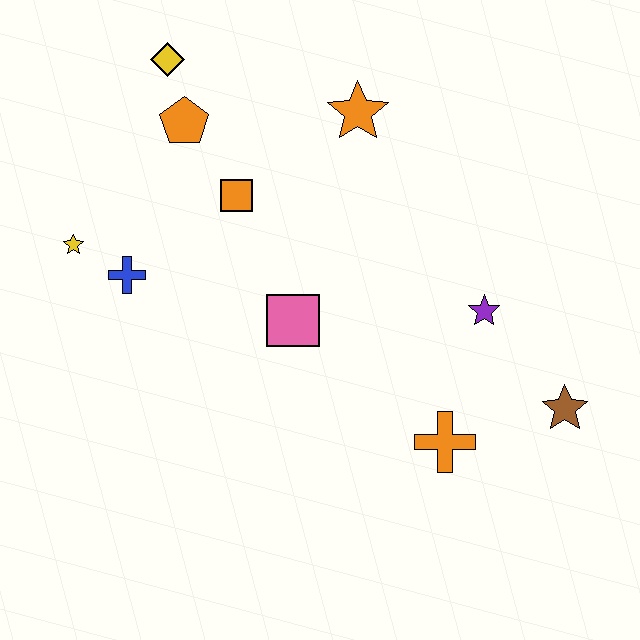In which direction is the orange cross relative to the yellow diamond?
The orange cross is below the yellow diamond.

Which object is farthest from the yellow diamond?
The brown star is farthest from the yellow diamond.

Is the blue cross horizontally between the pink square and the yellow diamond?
No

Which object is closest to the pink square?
The orange square is closest to the pink square.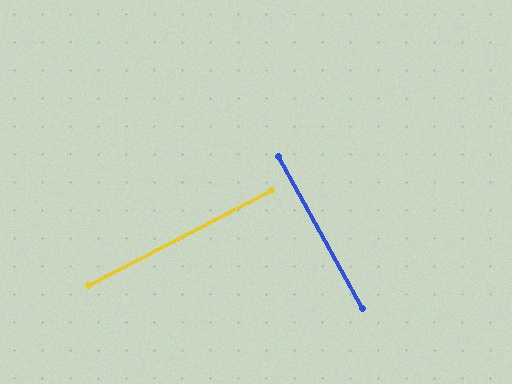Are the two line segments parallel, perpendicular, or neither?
Perpendicular — they meet at approximately 89°.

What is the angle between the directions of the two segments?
Approximately 89 degrees.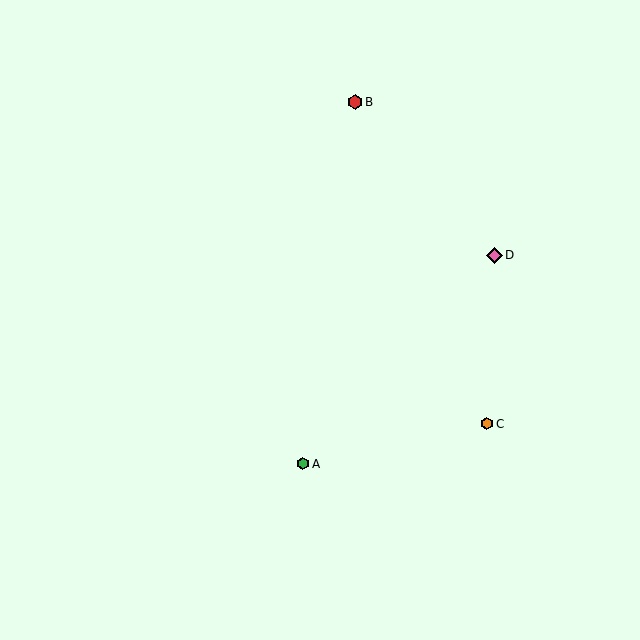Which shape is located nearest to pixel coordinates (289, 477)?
The green hexagon (labeled A) at (303, 464) is nearest to that location.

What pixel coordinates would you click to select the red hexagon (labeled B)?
Click at (355, 102) to select the red hexagon B.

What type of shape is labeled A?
Shape A is a green hexagon.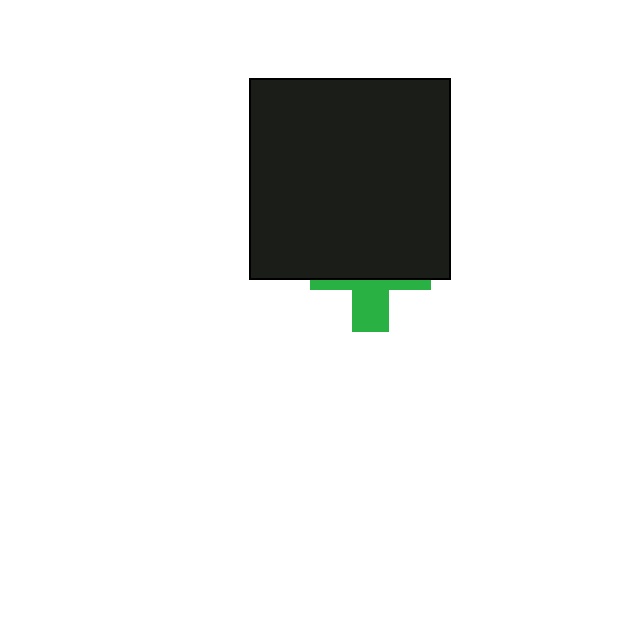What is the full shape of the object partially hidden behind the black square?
The partially hidden object is a green cross.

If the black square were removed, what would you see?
You would see the complete green cross.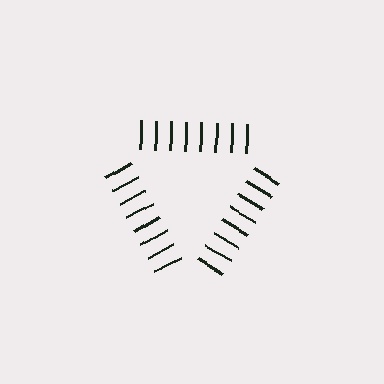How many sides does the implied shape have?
3 sides — the line-ends trace a triangle.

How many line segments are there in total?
24 — 8 along each of the 3 edges.